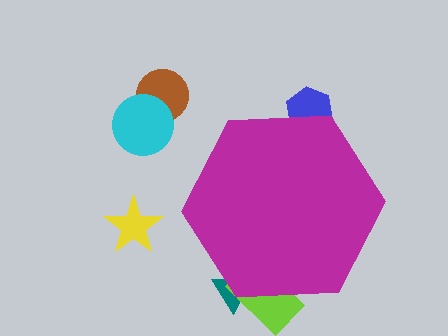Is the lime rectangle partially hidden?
Yes, the lime rectangle is partially hidden behind the magenta hexagon.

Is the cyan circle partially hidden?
No, the cyan circle is fully visible.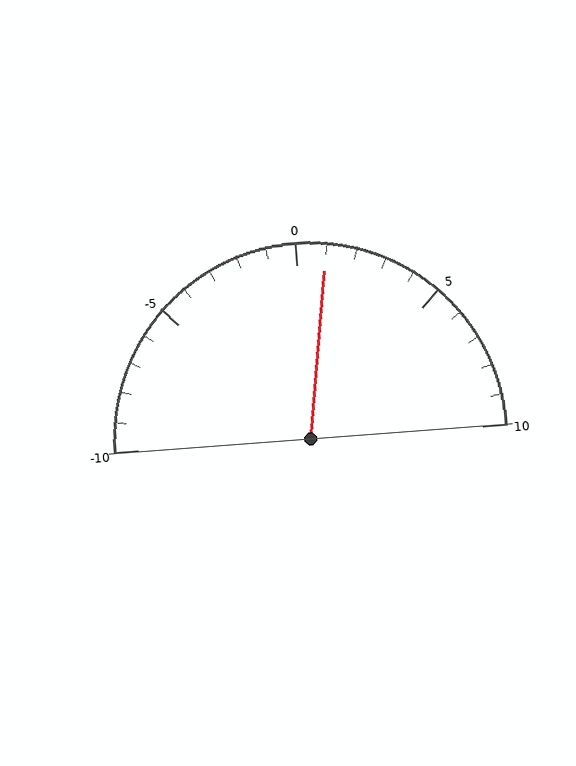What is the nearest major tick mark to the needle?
The nearest major tick mark is 0.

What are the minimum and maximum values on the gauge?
The gauge ranges from -10 to 10.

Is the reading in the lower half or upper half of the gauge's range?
The reading is in the upper half of the range (-10 to 10).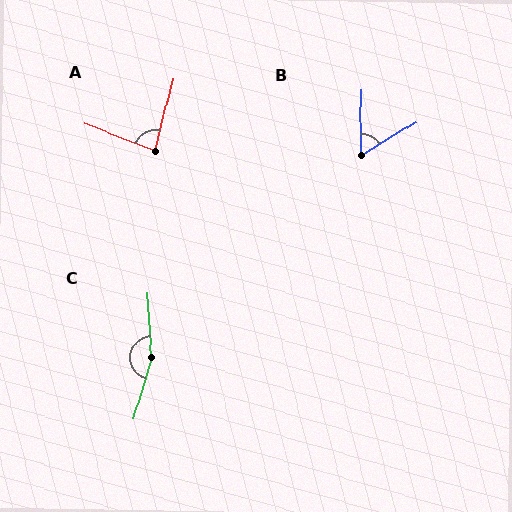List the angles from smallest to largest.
B (59°), A (82°), C (160°).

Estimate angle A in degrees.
Approximately 82 degrees.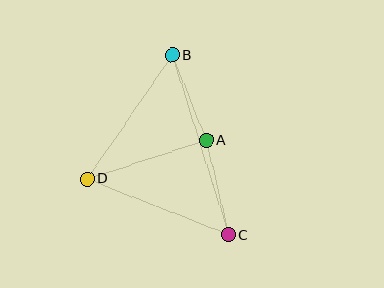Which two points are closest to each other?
Points A and B are closest to each other.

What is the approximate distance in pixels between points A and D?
The distance between A and D is approximately 125 pixels.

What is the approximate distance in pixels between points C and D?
The distance between C and D is approximately 152 pixels.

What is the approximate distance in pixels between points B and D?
The distance between B and D is approximately 150 pixels.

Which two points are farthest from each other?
Points B and C are farthest from each other.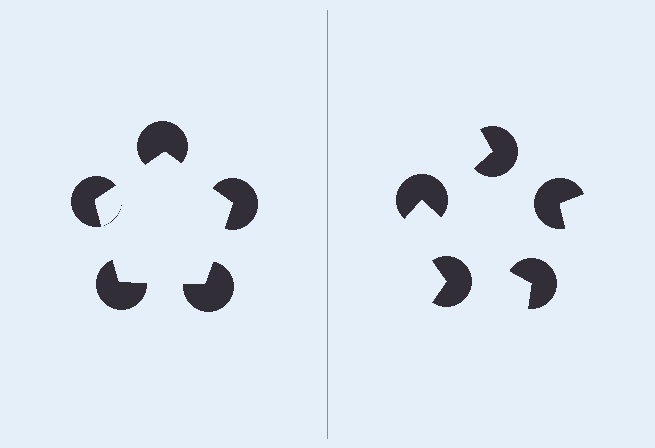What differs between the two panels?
The pac-man discs are positioned identically on both sides; only the wedge orientations differ. On the left they align to a pentagon; on the right they are misaligned.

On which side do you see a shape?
An illusory pentagon appears on the left side. On the right side the wedge cuts are rotated, so no coherent shape forms.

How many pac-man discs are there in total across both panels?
10 — 5 on each side.